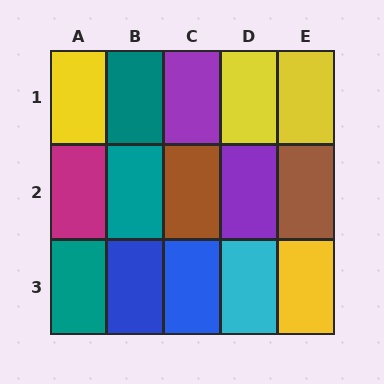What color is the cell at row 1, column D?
Yellow.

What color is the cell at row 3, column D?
Cyan.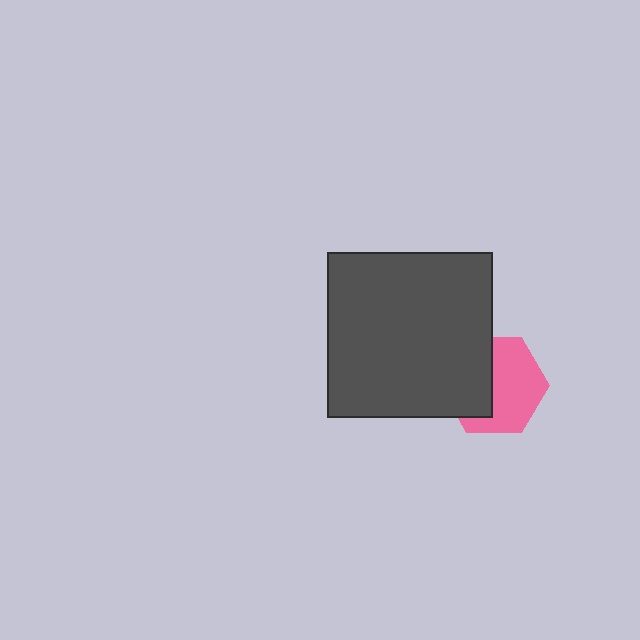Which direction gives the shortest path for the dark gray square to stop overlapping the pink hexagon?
Moving left gives the shortest separation.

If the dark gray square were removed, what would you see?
You would see the complete pink hexagon.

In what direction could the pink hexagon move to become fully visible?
The pink hexagon could move right. That would shift it out from behind the dark gray square entirely.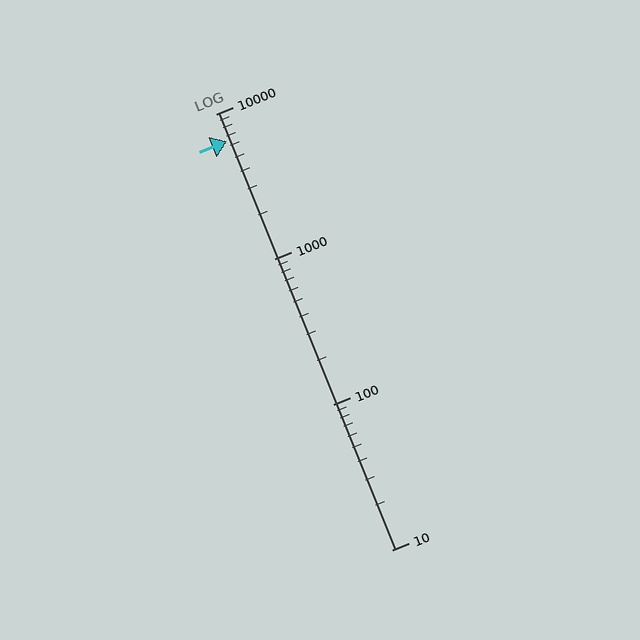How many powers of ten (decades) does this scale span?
The scale spans 3 decades, from 10 to 10000.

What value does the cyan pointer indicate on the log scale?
The pointer indicates approximately 6500.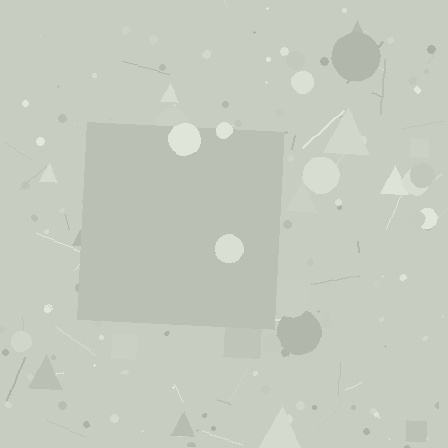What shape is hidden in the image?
A square is hidden in the image.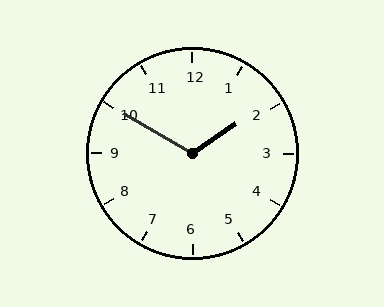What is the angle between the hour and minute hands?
Approximately 115 degrees.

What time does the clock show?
1:50.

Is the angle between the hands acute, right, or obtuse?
It is obtuse.